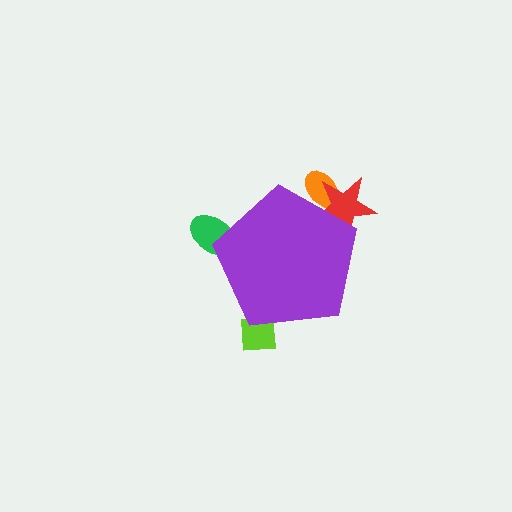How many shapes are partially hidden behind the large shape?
4 shapes are partially hidden.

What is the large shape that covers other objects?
A purple pentagon.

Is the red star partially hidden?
Yes, the red star is partially hidden behind the purple pentagon.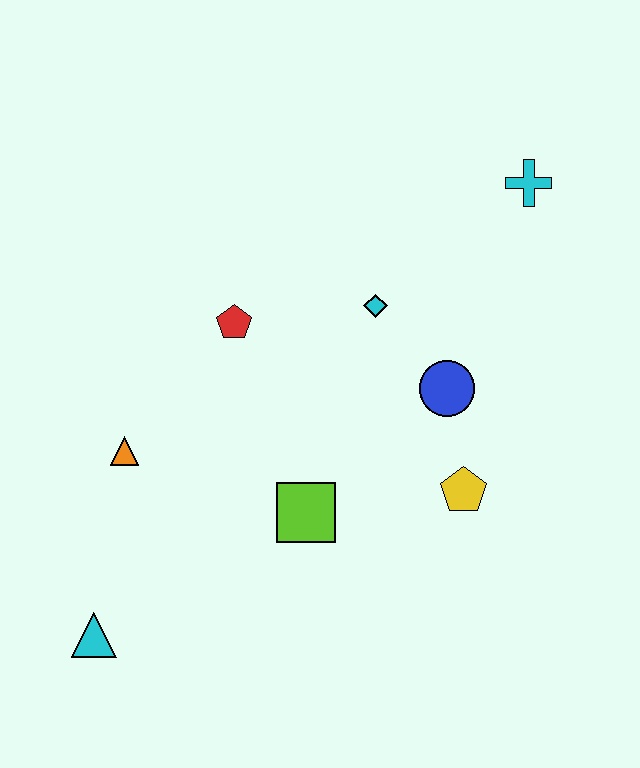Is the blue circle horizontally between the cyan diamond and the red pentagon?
No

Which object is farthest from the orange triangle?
The cyan cross is farthest from the orange triangle.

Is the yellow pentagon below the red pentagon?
Yes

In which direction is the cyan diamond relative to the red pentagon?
The cyan diamond is to the right of the red pentagon.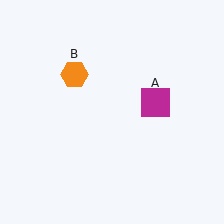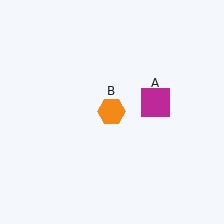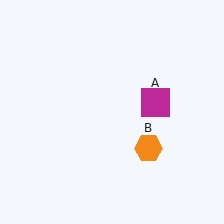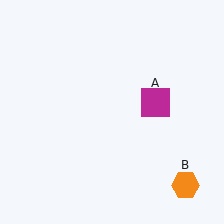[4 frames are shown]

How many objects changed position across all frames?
1 object changed position: orange hexagon (object B).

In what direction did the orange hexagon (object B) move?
The orange hexagon (object B) moved down and to the right.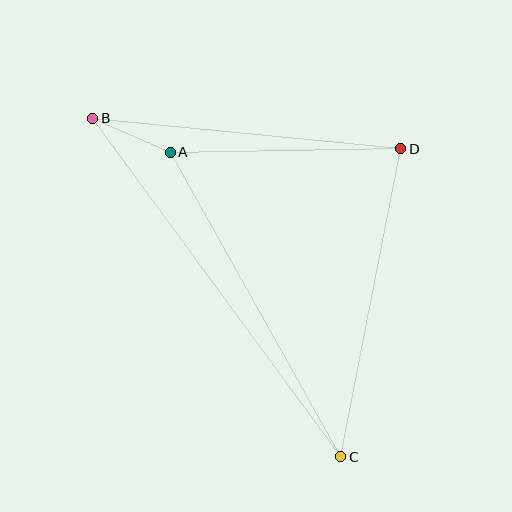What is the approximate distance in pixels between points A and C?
The distance between A and C is approximately 349 pixels.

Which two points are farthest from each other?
Points B and C are farthest from each other.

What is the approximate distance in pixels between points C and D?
The distance between C and D is approximately 314 pixels.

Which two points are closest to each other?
Points A and B are closest to each other.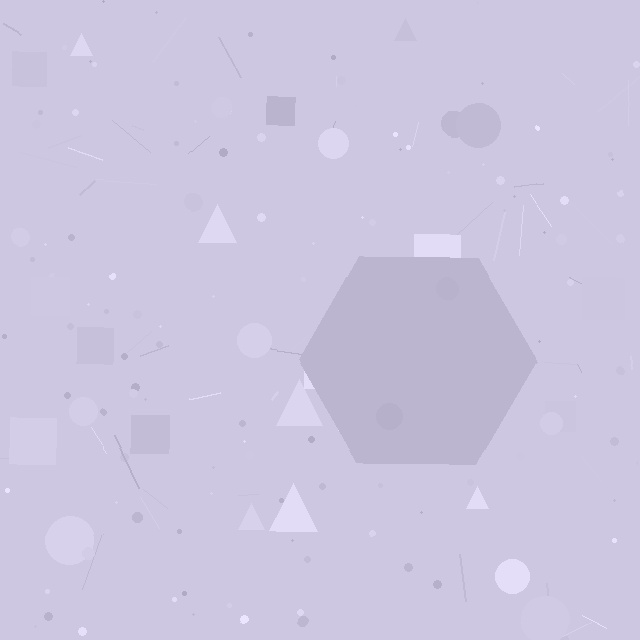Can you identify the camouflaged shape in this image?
The camouflaged shape is a hexagon.